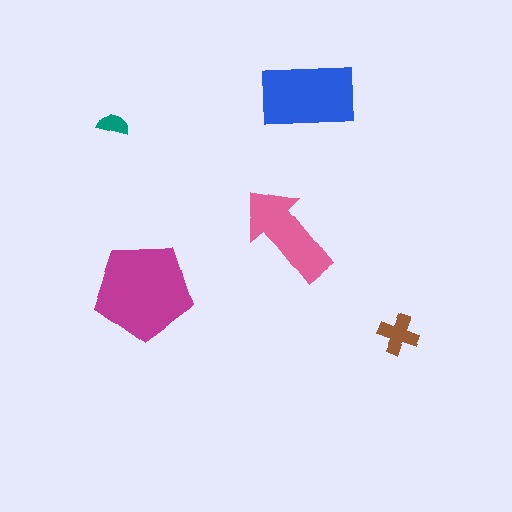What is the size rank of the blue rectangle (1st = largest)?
2nd.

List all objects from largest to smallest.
The magenta pentagon, the blue rectangle, the pink arrow, the brown cross, the teal semicircle.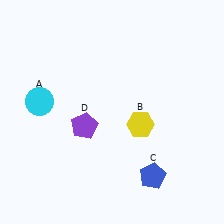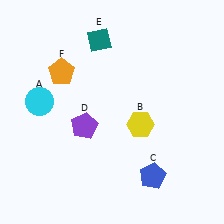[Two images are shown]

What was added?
A teal diamond (E), an orange pentagon (F) were added in Image 2.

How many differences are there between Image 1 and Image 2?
There are 2 differences between the two images.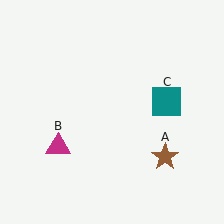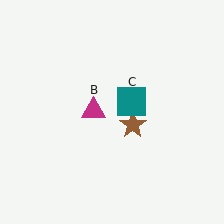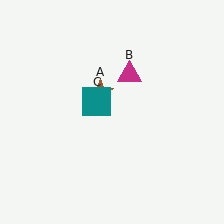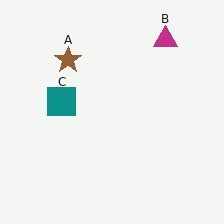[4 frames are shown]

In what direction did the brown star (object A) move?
The brown star (object A) moved up and to the left.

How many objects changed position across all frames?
3 objects changed position: brown star (object A), magenta triangle (object B), teal square (object C).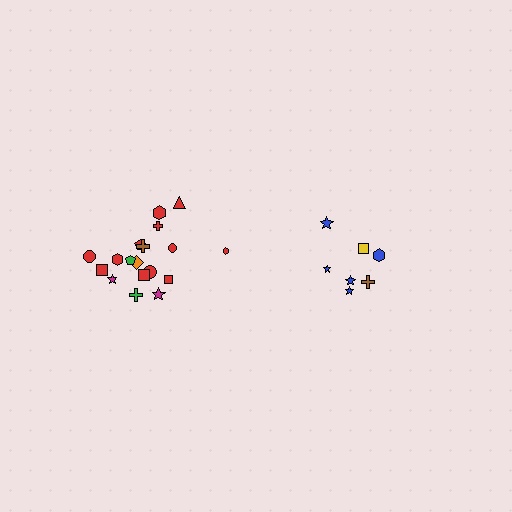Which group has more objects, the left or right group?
The left group.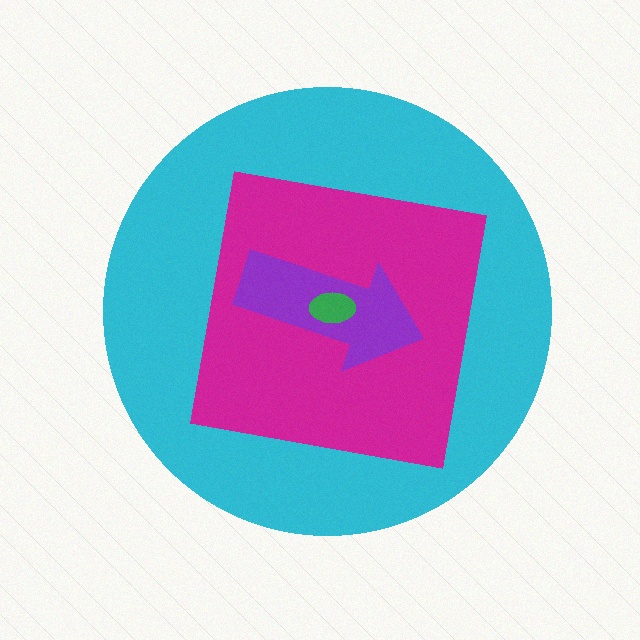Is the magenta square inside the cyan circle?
Yes.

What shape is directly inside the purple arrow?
The green ellipse.